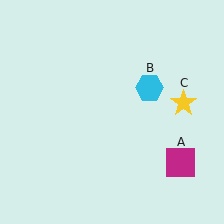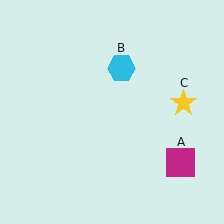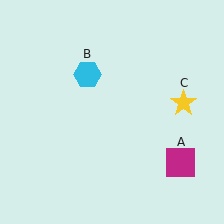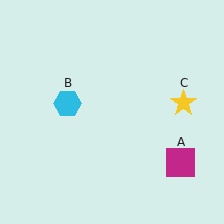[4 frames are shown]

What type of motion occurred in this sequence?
The cyan hexagon (object B) rotated counterclockwise around the center of the scene.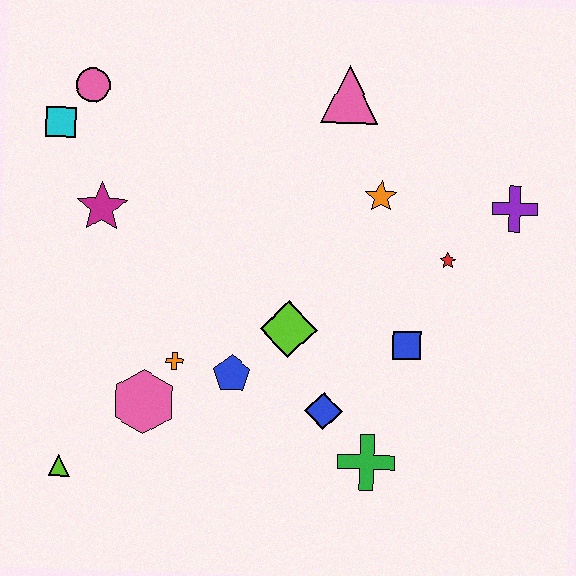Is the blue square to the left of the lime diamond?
No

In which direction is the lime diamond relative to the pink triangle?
The lime diamond is below the pink triangle.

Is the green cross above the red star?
No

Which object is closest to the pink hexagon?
The orange cross is closest to the pink hexagon.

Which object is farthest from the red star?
The lime triangle is farthest from the red star.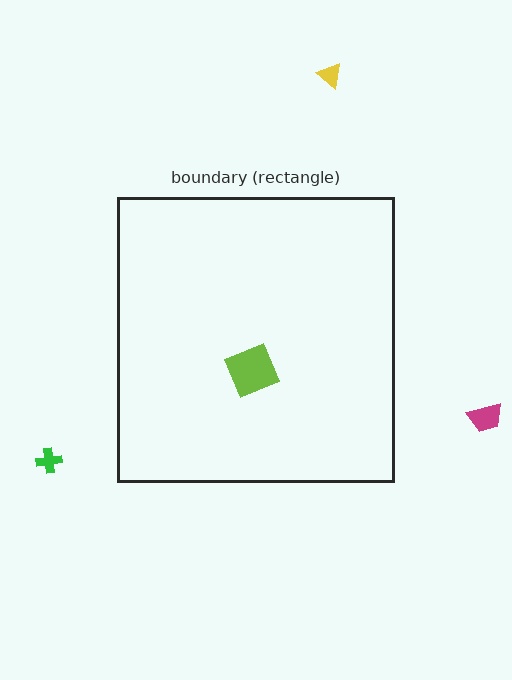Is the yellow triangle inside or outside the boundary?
Outside.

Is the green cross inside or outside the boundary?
Outside.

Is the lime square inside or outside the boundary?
Inside.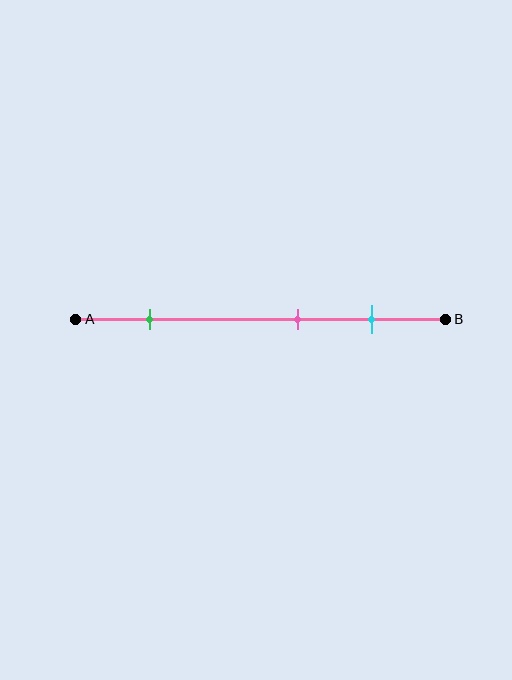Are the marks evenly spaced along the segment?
No, the marks are not evenly spaced.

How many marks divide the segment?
There are 3 marks dividing the segment.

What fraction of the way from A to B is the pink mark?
The pink mark is approximately 60% (0.6) of the way from A to B.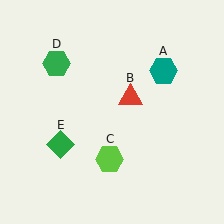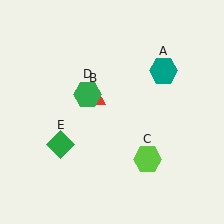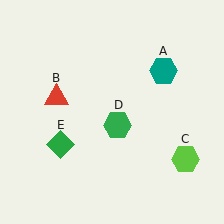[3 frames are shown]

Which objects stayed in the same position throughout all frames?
Teal hexagon (object A) and green diamond (object E) remained stationary.